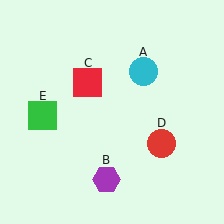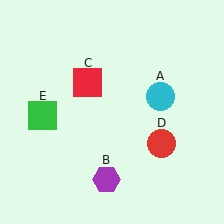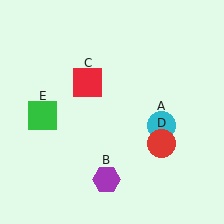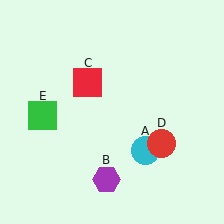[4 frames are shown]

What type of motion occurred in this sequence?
The cyan circle (object A) rotated clockwise around the center of the scene.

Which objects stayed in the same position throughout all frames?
Purple hexagon (object B) and red square (object C) and red circle (object D) and green square (object E) remained stationary.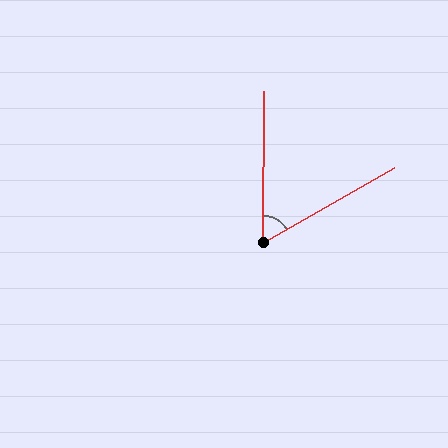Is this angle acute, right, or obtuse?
It is acute.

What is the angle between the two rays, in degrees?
Approximately 60 degrees.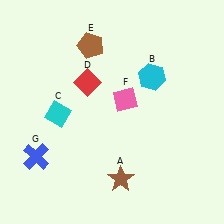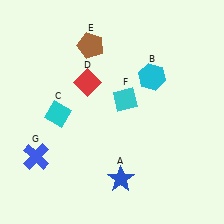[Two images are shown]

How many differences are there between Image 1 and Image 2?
There are 2 differences between the two images.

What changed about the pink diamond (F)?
In Image 1, F is pink. In Image 2, it changed to cyan.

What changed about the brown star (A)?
In Image 1, A is brown. In Image 2, it changed to blue.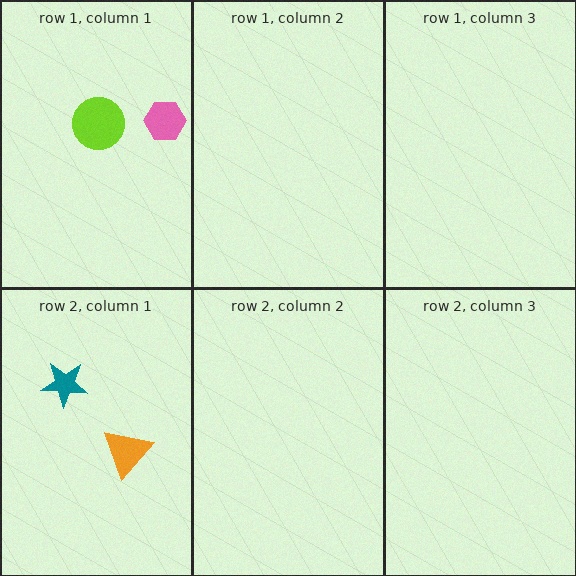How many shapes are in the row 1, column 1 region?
2.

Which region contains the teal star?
The row 2, column 1 region.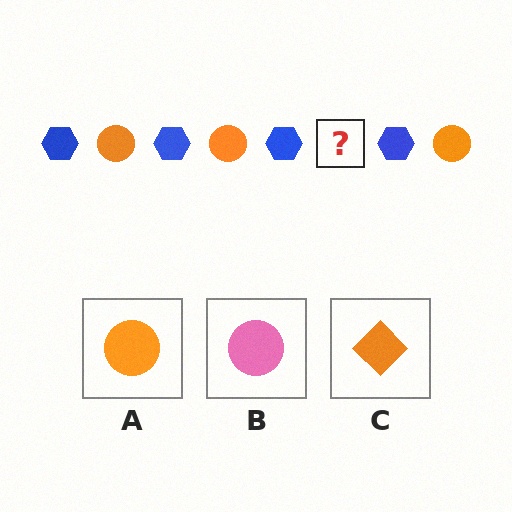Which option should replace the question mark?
Option A.